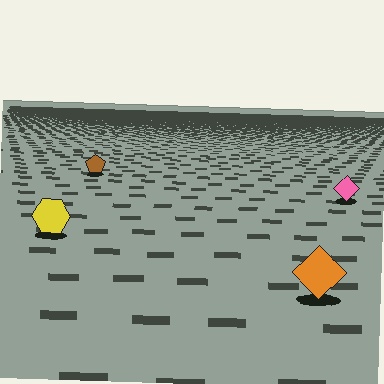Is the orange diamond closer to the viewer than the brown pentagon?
Yes. The orange diamond is closer — you can tell from the texture gradient: the ground texture is coarser near it.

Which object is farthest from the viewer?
The brown pentagon is farthest from the viewer. It appears smaller and the ground texture around it is denser.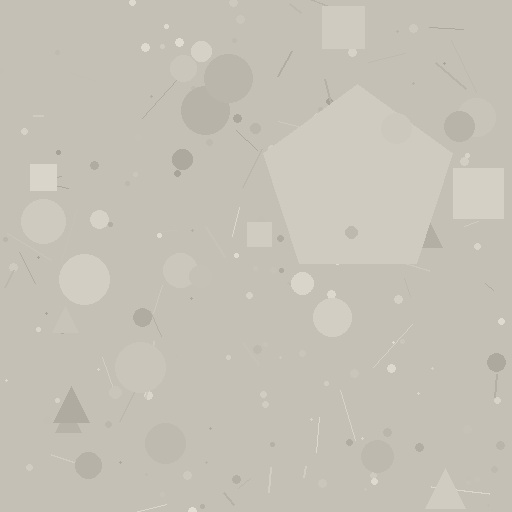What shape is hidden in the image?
A pentagon is hidden in the image.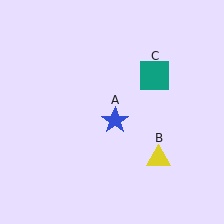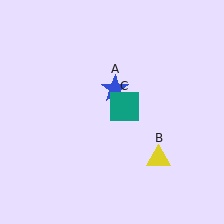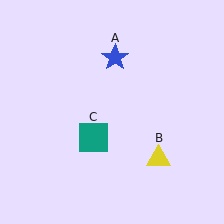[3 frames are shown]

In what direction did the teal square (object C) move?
The teal square (object C) moved down and to the left.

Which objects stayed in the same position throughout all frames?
Yellow triangle (object B) remained stationary.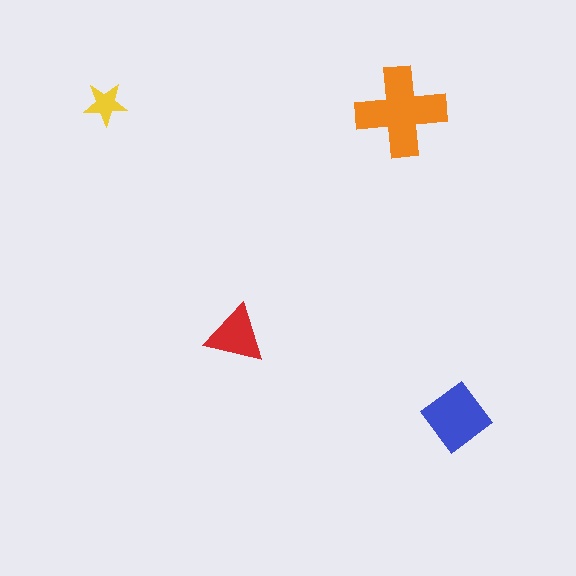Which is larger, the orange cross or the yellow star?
The orange cross.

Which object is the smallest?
The yellow star.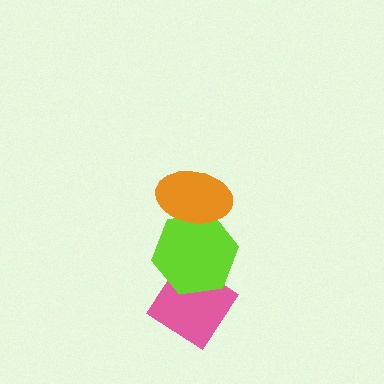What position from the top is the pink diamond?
The pink diamond is 3rd from the top.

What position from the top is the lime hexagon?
The lime hexagon is 2nd from the top.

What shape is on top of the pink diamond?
The lime hexagon is on top of the pink diamond.